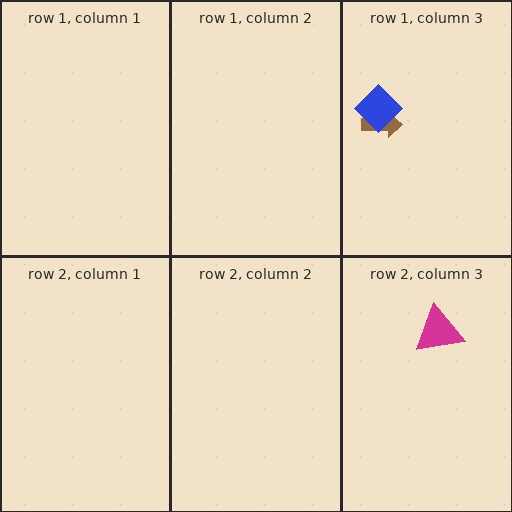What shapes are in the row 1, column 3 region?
The brown arrow, the blue diamond.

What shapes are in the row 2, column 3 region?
The magenta triangle.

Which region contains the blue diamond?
The row 1, column 3 region.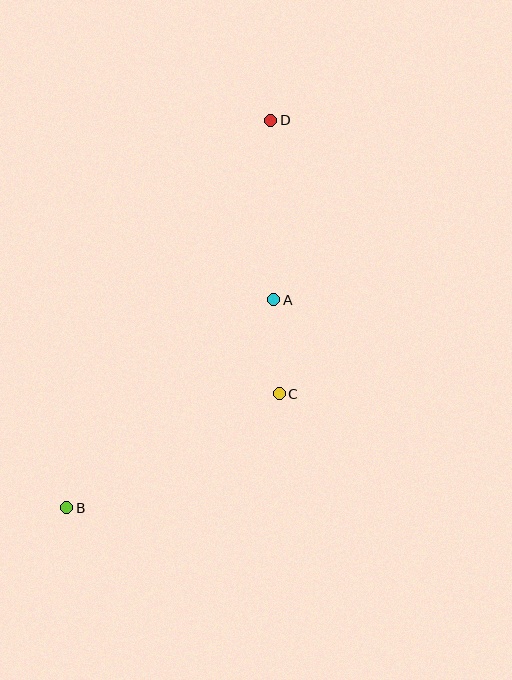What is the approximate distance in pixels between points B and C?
The distance between B and C is approximately 241 pixels.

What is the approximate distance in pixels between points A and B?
The distance between A and B is approximately 293 pixels.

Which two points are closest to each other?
Points A and C are closest to each other.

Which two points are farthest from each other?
Points B and D are farthest from each other.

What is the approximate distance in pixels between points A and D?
The distance between A and D is approximately 180 pixels.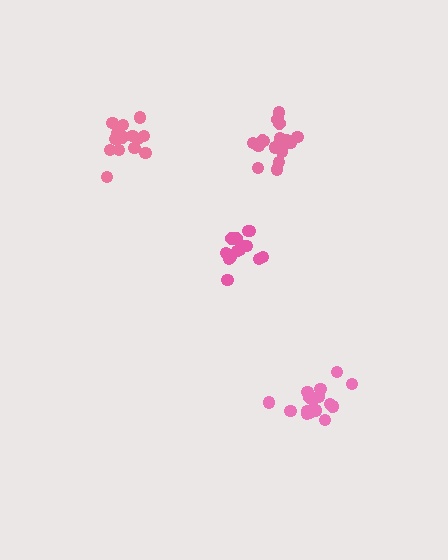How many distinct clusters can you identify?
There are 4 distinct clusters.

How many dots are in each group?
Group 1: 15 dots, Group 2: 19 dots, Group 3: 19 dots, Group 4: 14 dots (67 total).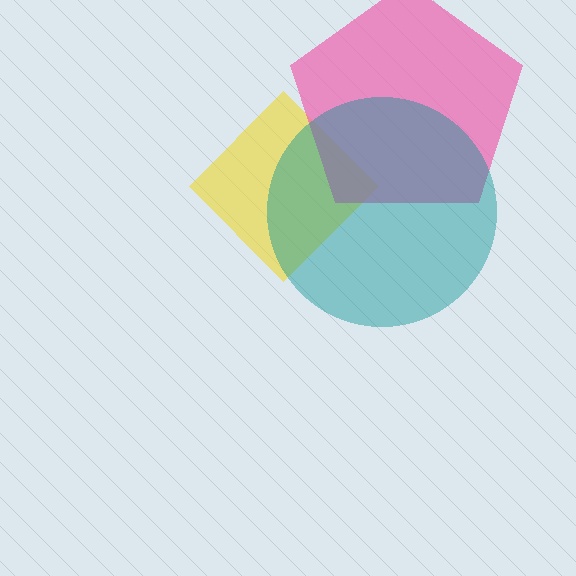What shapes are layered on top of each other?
The layered shapes are: a yellow diamond, a pink pentagon, a teal circle.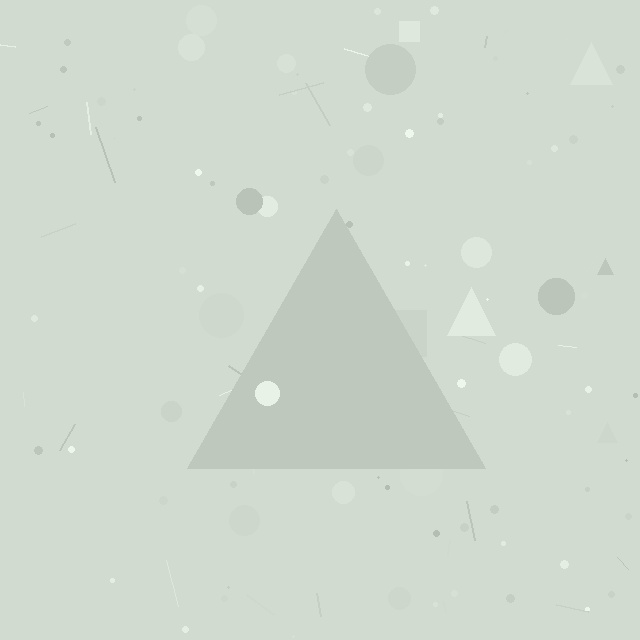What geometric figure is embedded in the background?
A triangle is embedded in the background.